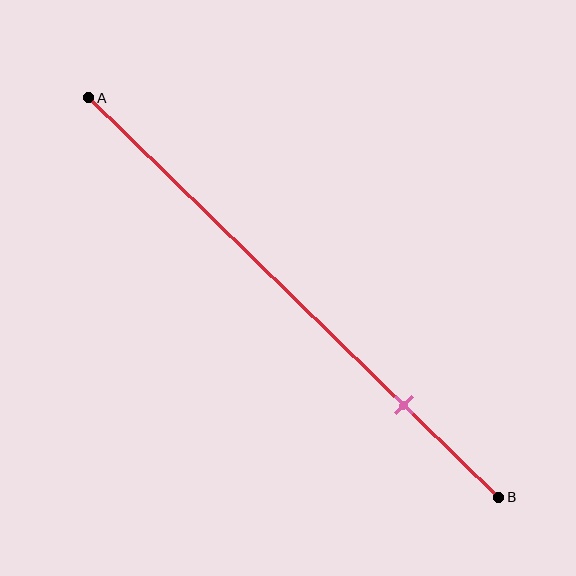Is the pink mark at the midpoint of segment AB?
No, the mark is at about 75% from A, not at the 50% midpoint.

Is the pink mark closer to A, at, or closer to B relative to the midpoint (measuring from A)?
The pink mark is closer to point B than the midpoint of segment AB.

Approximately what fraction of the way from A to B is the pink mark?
The pink mark is approximately 75% of the way from A to B.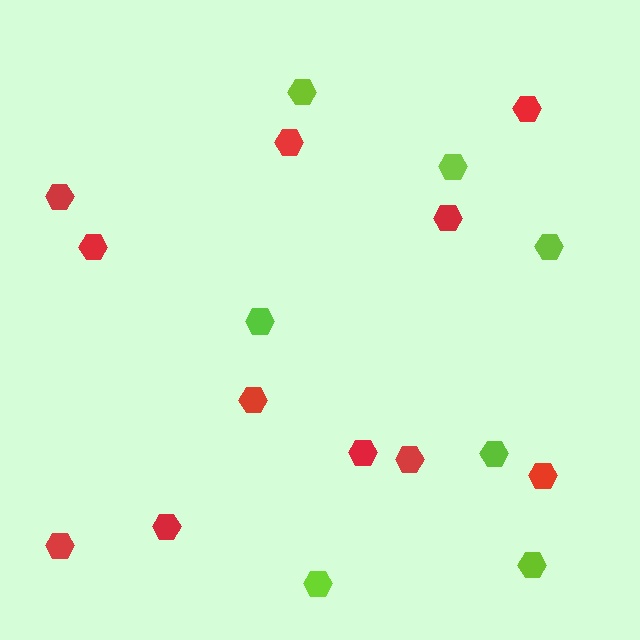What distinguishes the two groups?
There are 2 groups: one group of red hexagons (11) and one group of lime hexagons (7).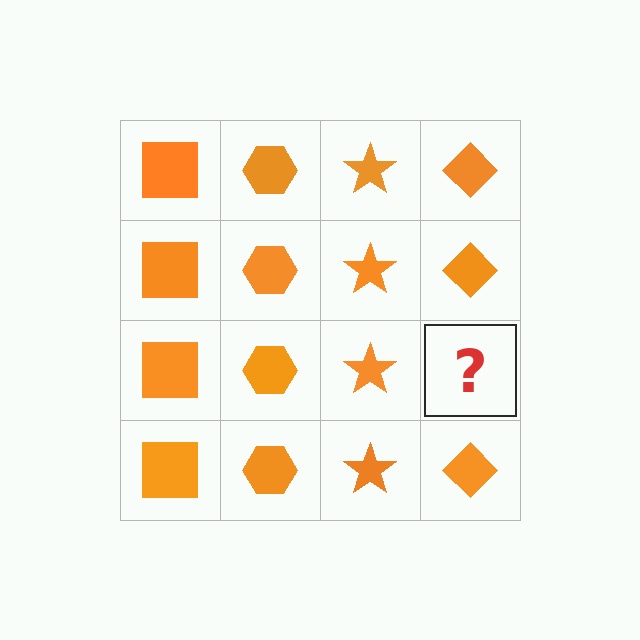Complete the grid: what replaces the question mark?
The question mark should be replaced with an orange diamond.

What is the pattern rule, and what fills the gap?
The rule is that each column has a consistent shape. The gap should be filled with an orange diamond.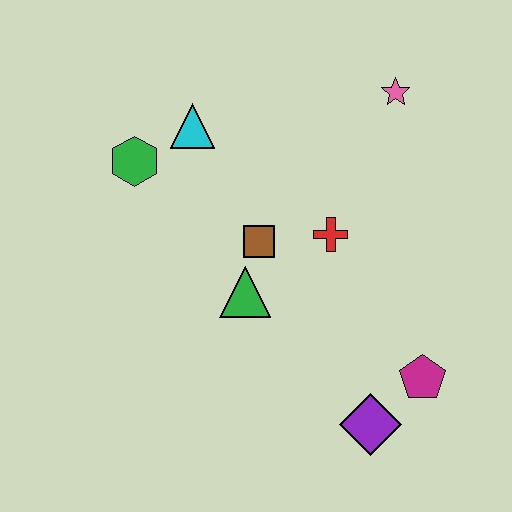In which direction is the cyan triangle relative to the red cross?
The cyan triangle is to the left of the red cross.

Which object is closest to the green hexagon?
The cyan triangle is closest to the green hexagon.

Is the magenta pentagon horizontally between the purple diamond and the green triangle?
No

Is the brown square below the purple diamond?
No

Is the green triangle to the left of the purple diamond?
Yes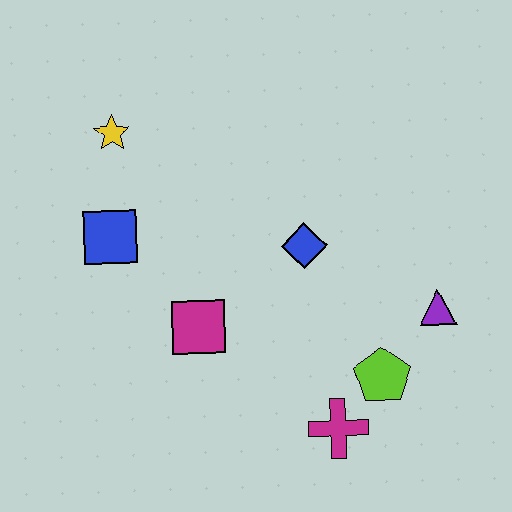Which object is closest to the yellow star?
The blue square is closest to the yellow star.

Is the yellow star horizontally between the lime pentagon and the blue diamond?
No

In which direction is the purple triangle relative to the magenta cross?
The purple triangle is above the magenta cross.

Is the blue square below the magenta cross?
No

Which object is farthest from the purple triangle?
The yellow star is farthest from the purple triangle.